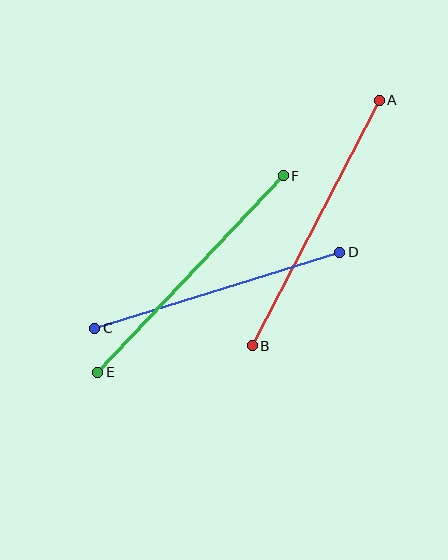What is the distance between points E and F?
The distance is approximately 270 pixels.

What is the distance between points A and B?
The distance is approximately 277 pixels.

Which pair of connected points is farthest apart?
Points A and B are farthest apart.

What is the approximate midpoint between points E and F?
The midpoint is at approximately (191, 274) pixels.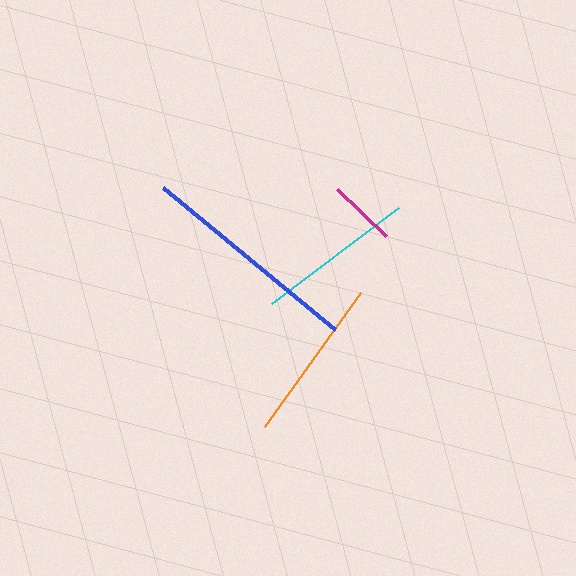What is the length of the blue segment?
The blue segment is approximately 223 pixels long.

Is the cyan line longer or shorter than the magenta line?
The cyan line is longer than the magenta line.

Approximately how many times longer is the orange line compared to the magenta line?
The orange line is approximately 2.4 times the length of the magenta line.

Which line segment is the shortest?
The magenta line is the shortest at approximately 68 pixels.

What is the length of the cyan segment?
The cyan segment is approximately 159 pixels long.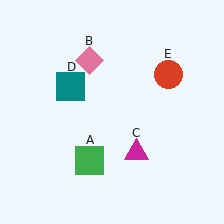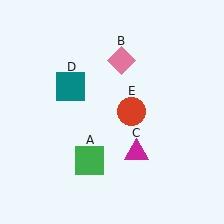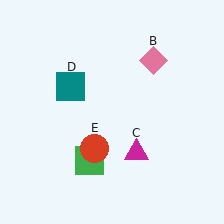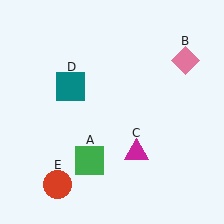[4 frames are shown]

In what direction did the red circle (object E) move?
The red circle (object E) moved down and to the left.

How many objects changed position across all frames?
2 objects changed position: pink diamond (object B), red circle (object E).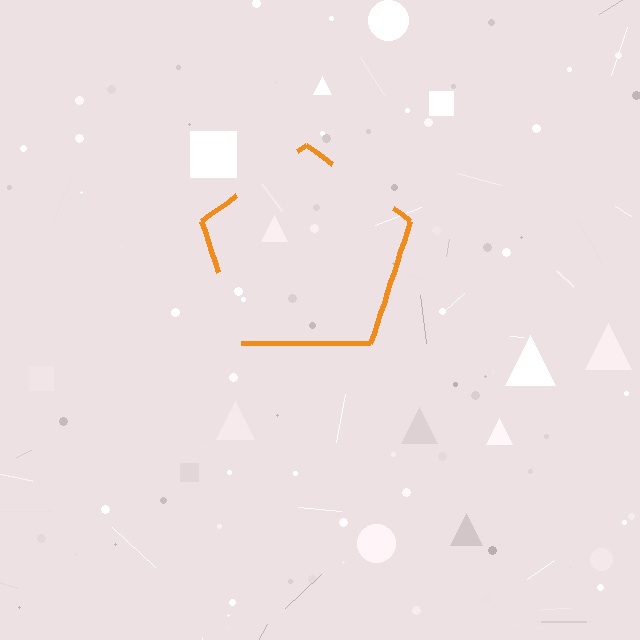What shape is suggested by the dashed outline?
The dashed outline suggests a pentagon.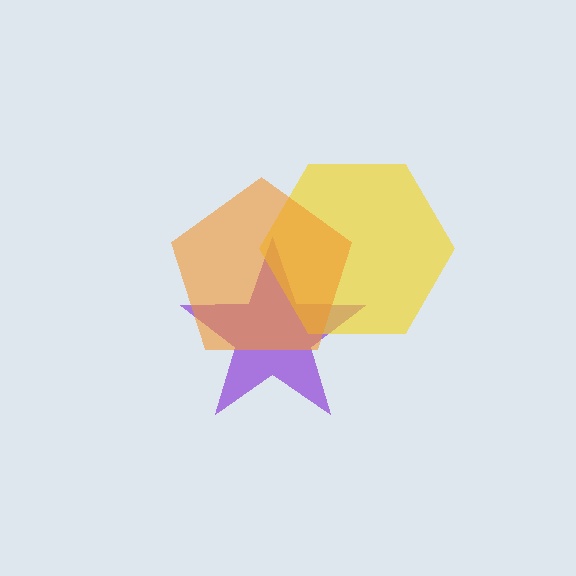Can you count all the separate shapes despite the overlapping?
Yes, there are 3 separate shapes.